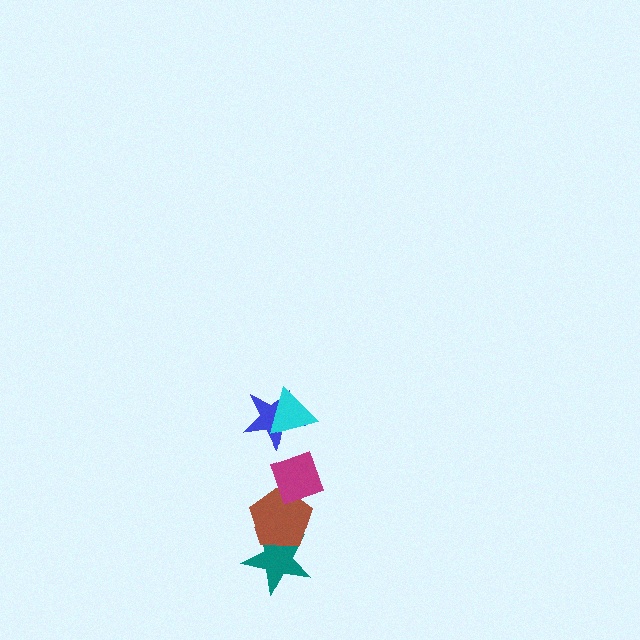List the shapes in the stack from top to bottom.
From top to bottom: the cyan triangle, the blue star, the magenta diamond, the brown pentagon, the teal star.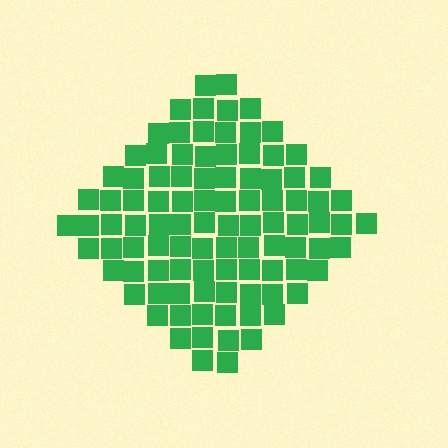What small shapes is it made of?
It is made of small squares.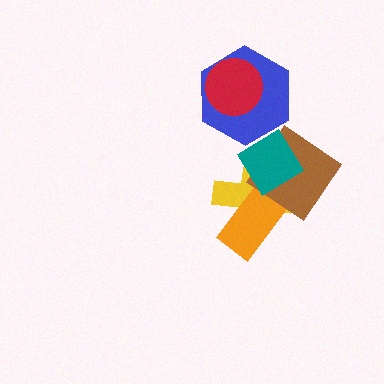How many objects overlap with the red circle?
1 object overlaps with the red circle.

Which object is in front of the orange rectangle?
The brown diamond is in front of the orange rectangle.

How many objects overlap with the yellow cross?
3 objects overlap with the yellow cross.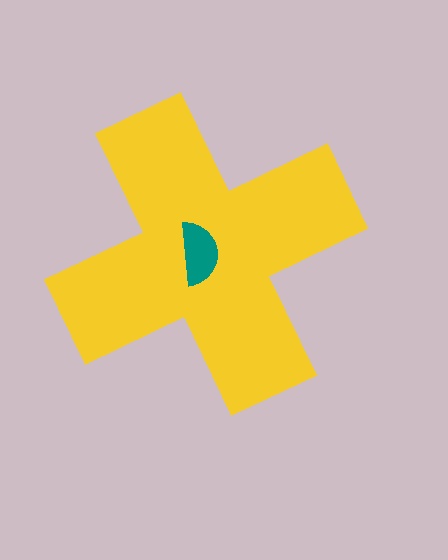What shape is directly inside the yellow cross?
The teal semicircle.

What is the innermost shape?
The teal semicircle.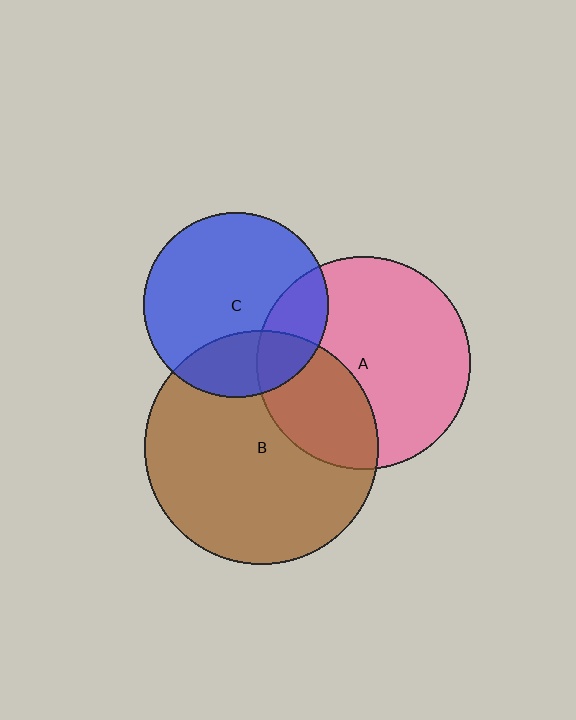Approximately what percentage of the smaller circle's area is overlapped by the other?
Approximately 30%.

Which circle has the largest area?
Circle B (brown).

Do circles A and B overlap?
Yes.